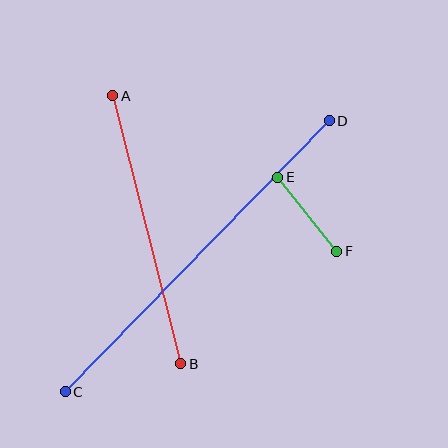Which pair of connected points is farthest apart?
Points C and D are farthest apart.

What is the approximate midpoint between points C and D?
The midpoint is at approximately (197, 256) pixels.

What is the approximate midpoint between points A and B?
The midpoint is at approximately (147, 230) pixels.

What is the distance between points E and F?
The distance is approximately 95 pixels.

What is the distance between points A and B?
The distance is approximately 276 pixels.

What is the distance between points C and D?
The distance is approximately 378 pixels.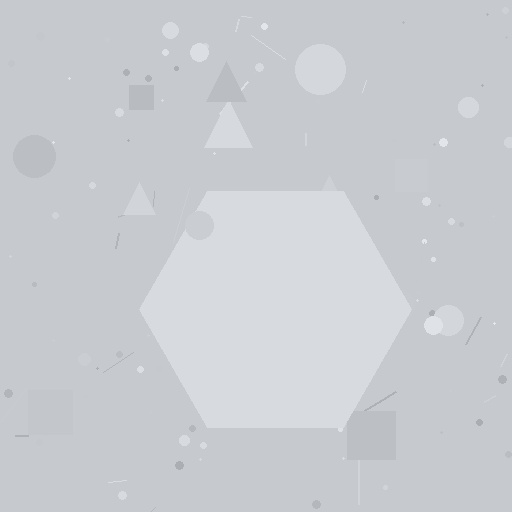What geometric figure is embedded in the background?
A hexagon is embedded in the background.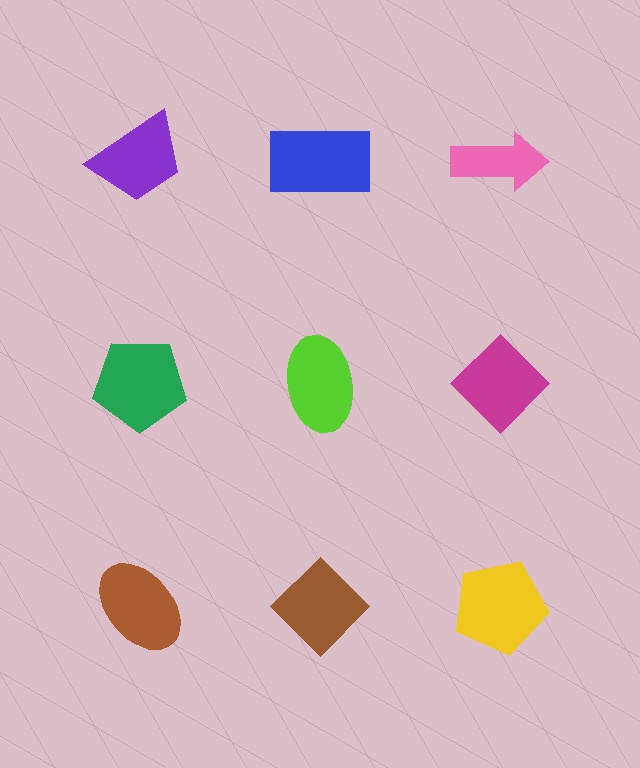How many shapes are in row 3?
3 shapes.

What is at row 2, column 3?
A magenta diamond.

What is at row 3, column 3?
A yellow pentagon.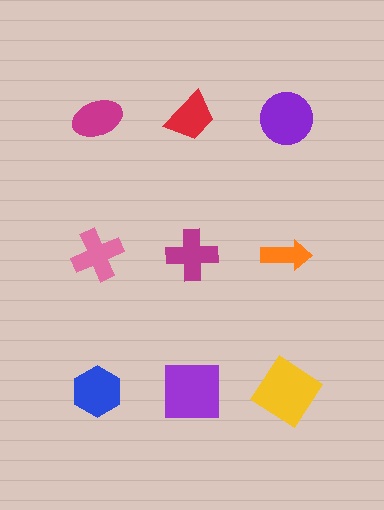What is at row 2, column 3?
An orange arrow.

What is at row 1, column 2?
A red trapezoid.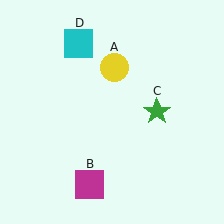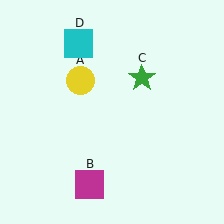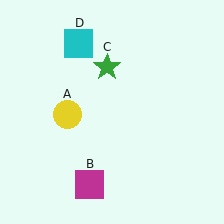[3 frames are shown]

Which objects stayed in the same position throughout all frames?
Magenta square (object B) and cyan square (object D) remained stationary.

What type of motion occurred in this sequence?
The yellow circle (object A), green star (object C) rotated counterclockwise around the center of the scene.